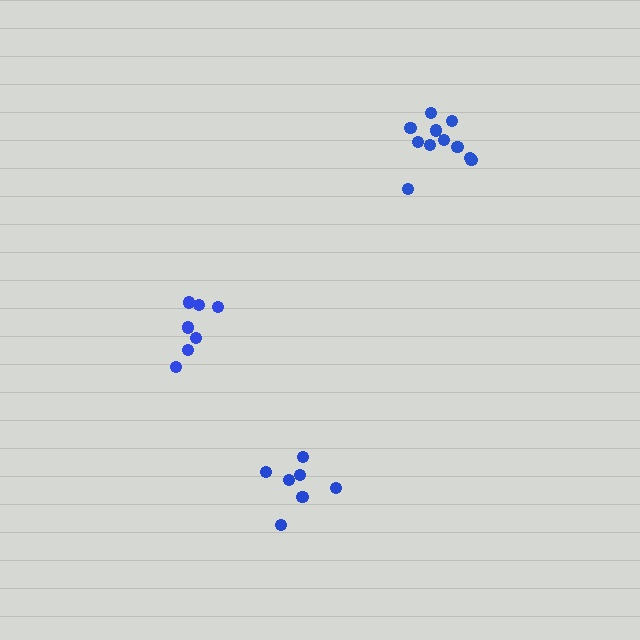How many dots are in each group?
Group 1: 11 dots, Group 2: 7 dots, Group 3: 7 dots (25 total).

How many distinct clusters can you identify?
There are 3 distinct clusters.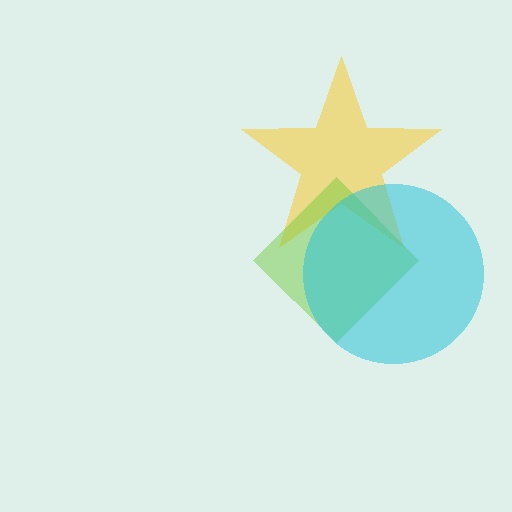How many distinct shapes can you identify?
There are 3 distinct shapes: a yellow star, a lime diamond, a cyan circle.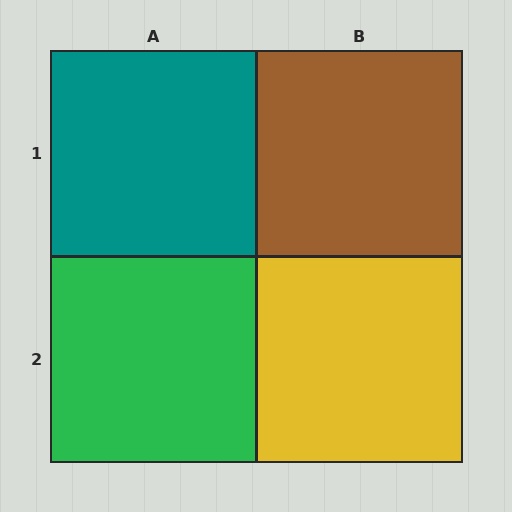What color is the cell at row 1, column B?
Brown.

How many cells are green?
1 cell is green.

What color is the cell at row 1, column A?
Teal.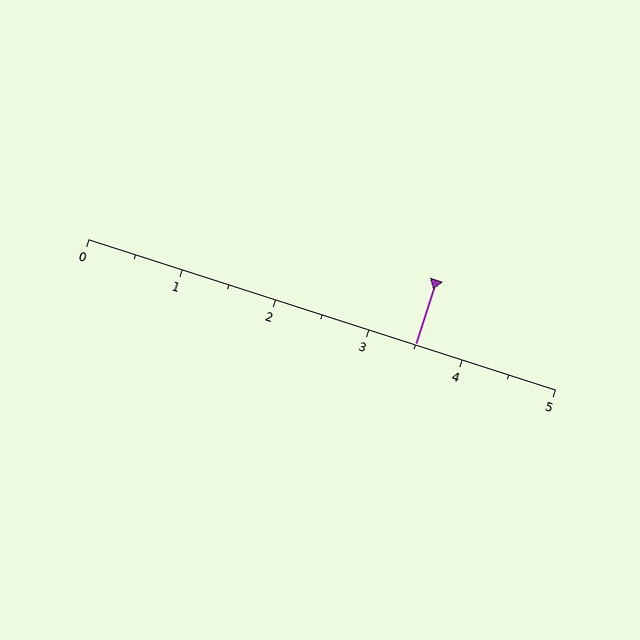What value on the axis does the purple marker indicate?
The marker indicates approximately 3.5.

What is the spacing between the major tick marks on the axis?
The major ticks are spaced 1 apart.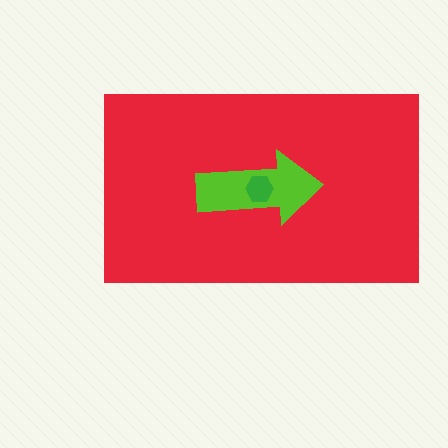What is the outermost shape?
The red rectangle.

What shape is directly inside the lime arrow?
The green hexagon.